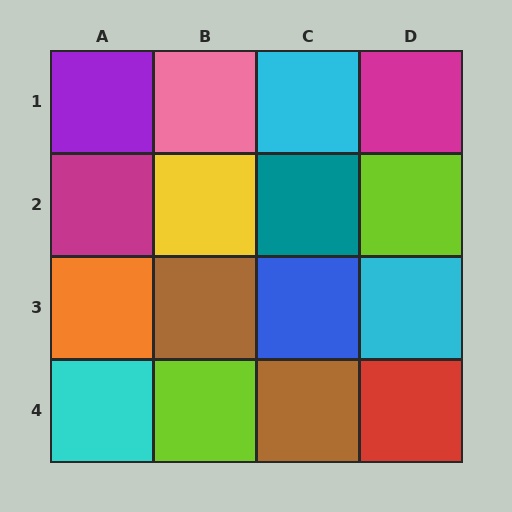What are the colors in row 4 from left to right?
Cyan, lime, brown, red.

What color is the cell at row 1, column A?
Purple.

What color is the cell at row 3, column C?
Blue.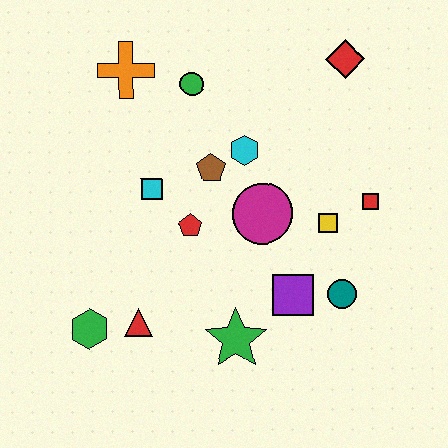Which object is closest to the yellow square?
The red square is closest to the yellow square.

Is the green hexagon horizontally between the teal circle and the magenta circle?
No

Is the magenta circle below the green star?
No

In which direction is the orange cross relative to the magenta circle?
The orange cross is above the magenta circle.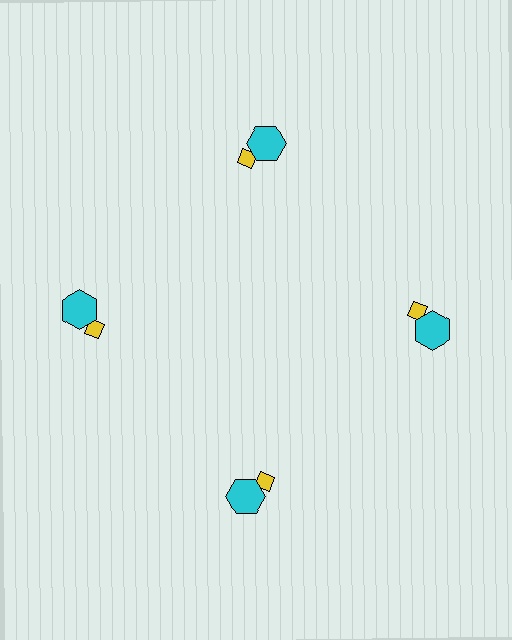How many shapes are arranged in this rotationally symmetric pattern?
There are 8 shapes, arranged in 4 groups of 2.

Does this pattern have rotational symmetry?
Yes, this pattern has 4-fold rotational symmetry. It looks the same after rotating 90 degrees around the center.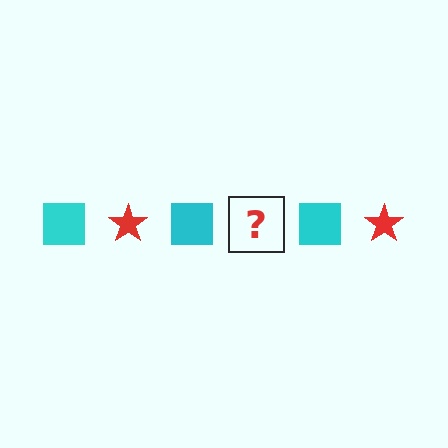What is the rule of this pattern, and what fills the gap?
The rule is that the pattern alternates between cyan square and red star. The gap should be filled with a red star.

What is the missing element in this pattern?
The missing element is a red star.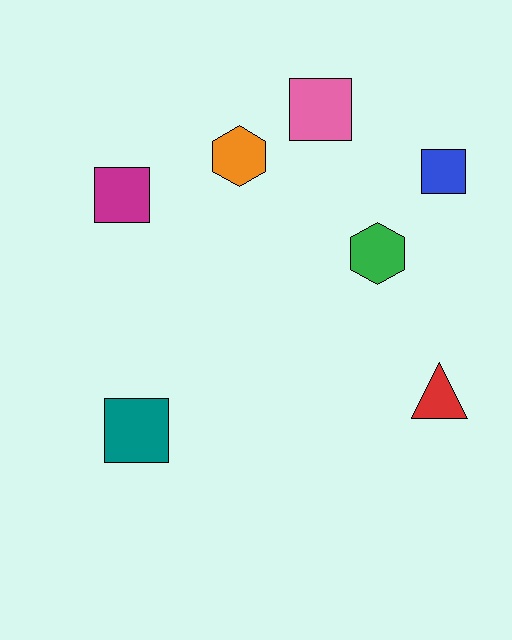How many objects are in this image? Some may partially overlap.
There are 7 objects.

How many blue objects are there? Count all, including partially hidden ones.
There is 1 blue object.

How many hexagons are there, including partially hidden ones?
There are 2 hexagons.